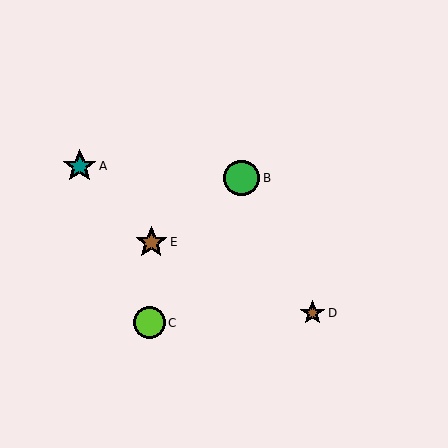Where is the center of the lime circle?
The center of the lime circle is at (149, 323).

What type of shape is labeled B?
Shape B is a green circle.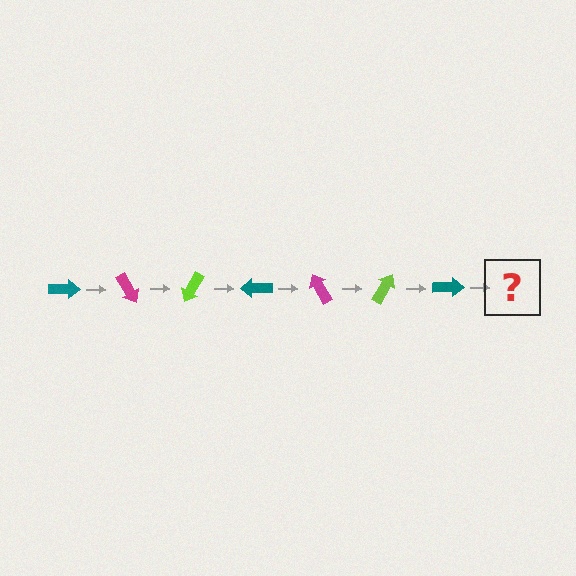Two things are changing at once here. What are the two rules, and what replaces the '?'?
The two rules are that it rotates 60 degrees each step and the color cycles through teal, magenta, and lime. The '?' should be a magenta arrow, rotated 420 degrees from the start.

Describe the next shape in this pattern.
It should be a magenta arrow, rotated 420 degrees from the start.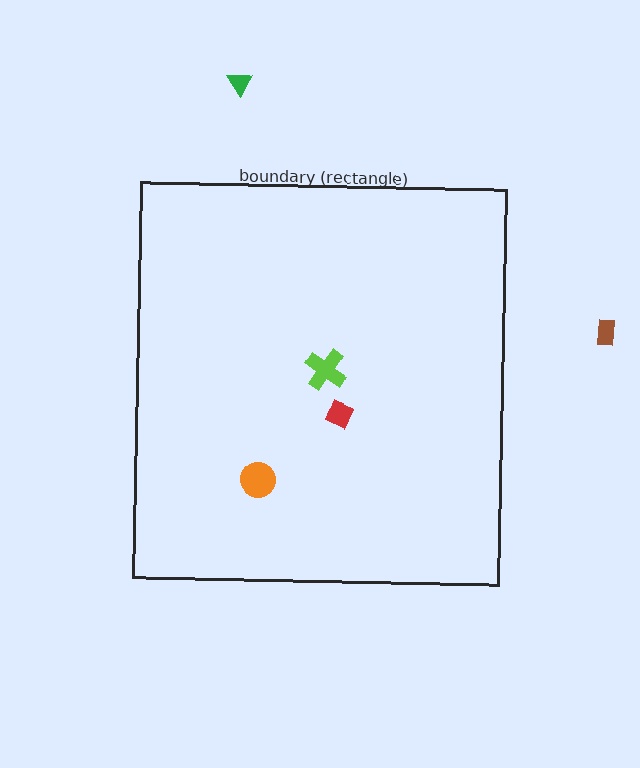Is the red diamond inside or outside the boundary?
Inside.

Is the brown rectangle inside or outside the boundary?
Outside.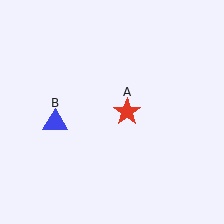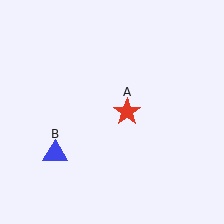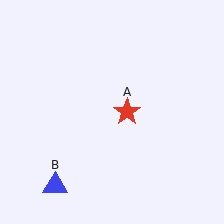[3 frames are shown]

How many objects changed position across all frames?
1 object changed position: blue triangle (object B).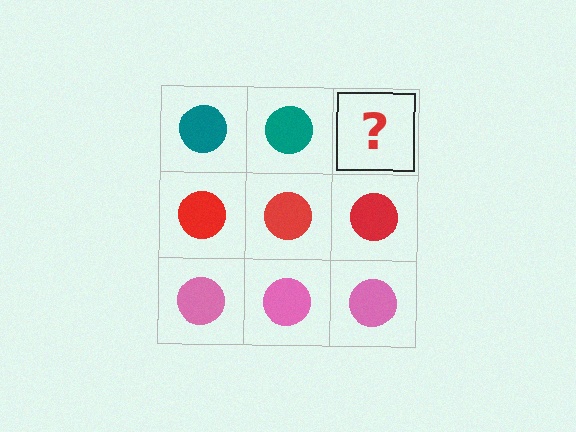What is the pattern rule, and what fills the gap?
The rule is that each row has a consistent color. The gap should be filled with a teal circle.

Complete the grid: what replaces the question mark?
The question mark should be replaced with a teal circle.